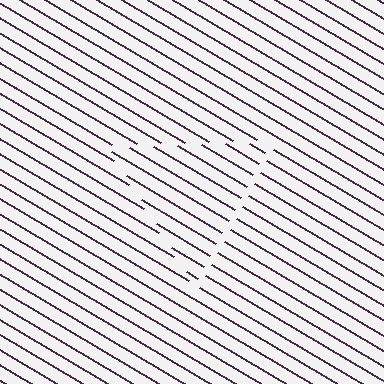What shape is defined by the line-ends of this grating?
An illusory triangle. The interior of the shape contains the same grating, shifted by half a period — the contour is defined by the phase discontinuity where line-ends from the inner and outer gratings abut.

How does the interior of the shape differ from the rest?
The interior of the shape contains the same grating, shifted by half a period — the contour is defined by the phase discontinuity where line-ends from the inner and outer gratings abut.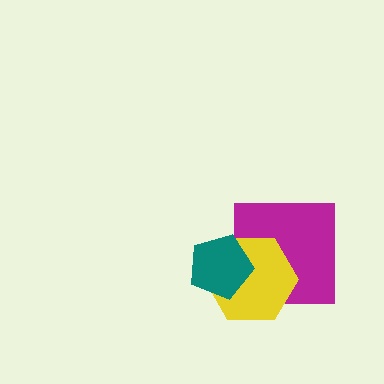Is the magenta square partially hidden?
Yes, it is partially covered by another shape.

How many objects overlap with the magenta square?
2 objects overlap with the magenta square.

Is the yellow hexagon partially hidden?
Yes, it is partially covered by another shape.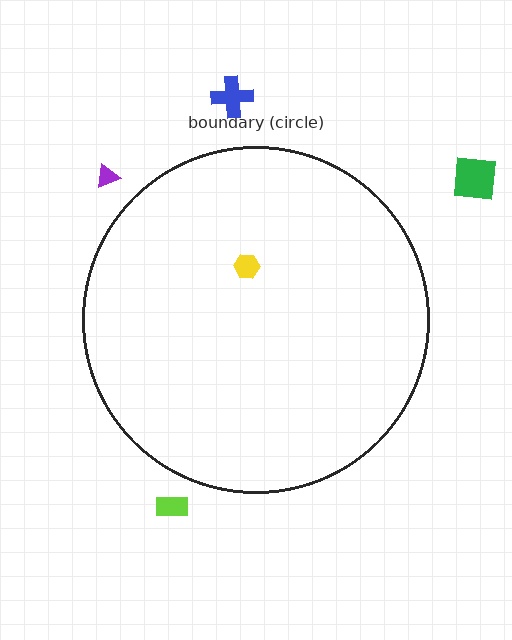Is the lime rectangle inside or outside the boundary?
Outside.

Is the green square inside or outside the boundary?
Outside.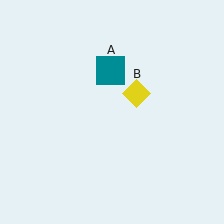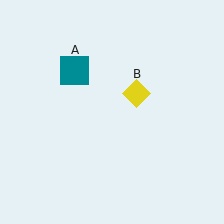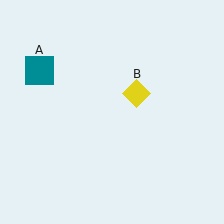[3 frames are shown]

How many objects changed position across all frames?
1 object changed position: teal square (object A).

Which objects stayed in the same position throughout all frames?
Yellow diamond (object B) remained stationary.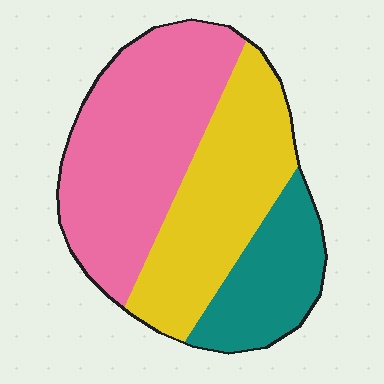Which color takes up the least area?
Teal, at roughly 20%.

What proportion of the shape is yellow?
Yellow covers about 35% of the shape.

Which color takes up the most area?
Pink, at roughly 45%.